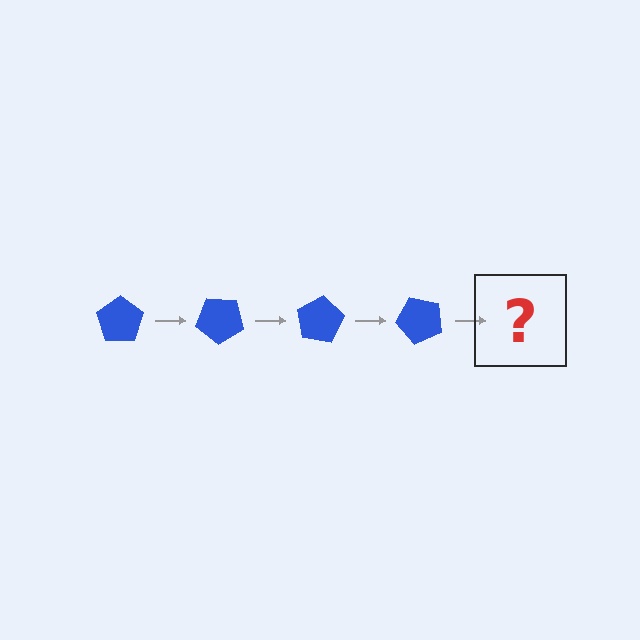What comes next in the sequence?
The next element should be a blue pentagon rotated 160 degrees.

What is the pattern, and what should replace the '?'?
The pattern is that the pentagon rotates 40 degrees each step. The '?' should be a blue pentagon rotated 160 degrees.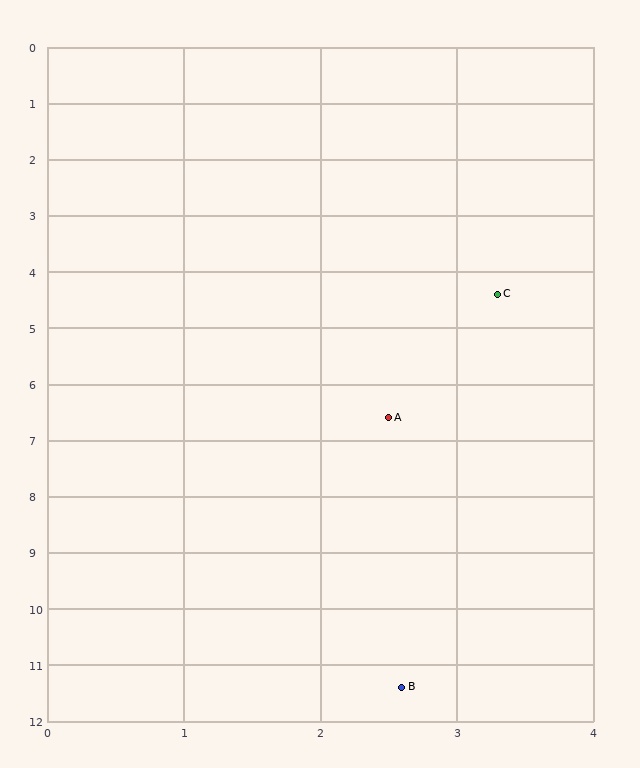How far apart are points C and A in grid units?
Points C and A are about 2.3 grid units apart.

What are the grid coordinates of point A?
Point A is at approximately (2.5, 6.6).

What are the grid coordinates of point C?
Point C is at approximately (3.3, 4.4).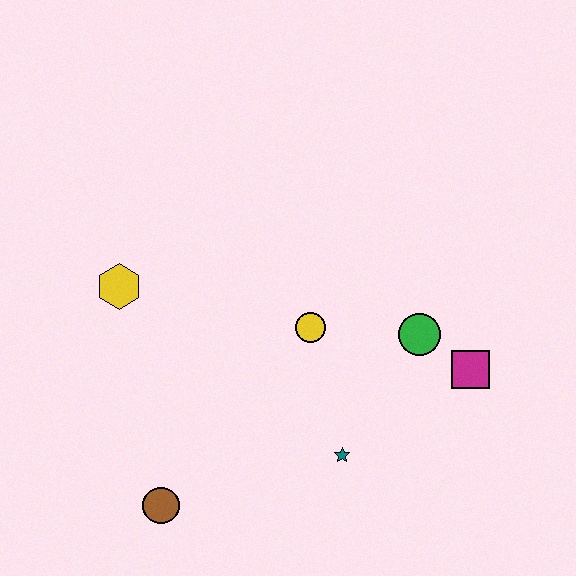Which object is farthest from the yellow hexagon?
The magenta square is farthest from the yellow hexagon.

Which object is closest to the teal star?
The yellow circle is closest to the teal star.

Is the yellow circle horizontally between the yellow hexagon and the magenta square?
Yes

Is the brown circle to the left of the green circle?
Yes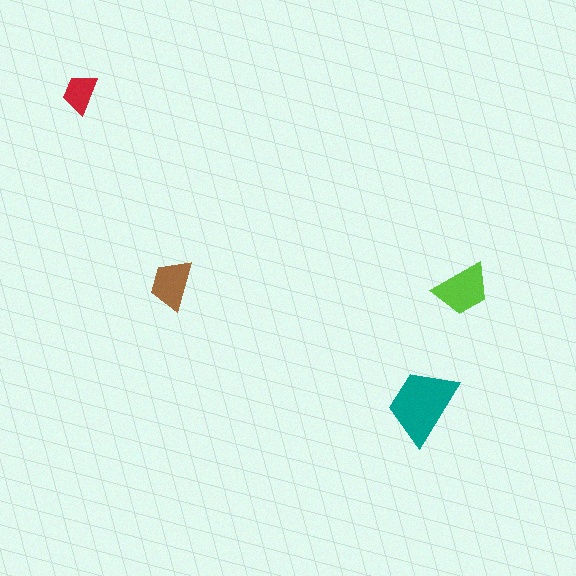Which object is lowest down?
The teal trapezoid is bottommost.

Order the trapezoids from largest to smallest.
the teal one, the lime one, the brown one, the red one.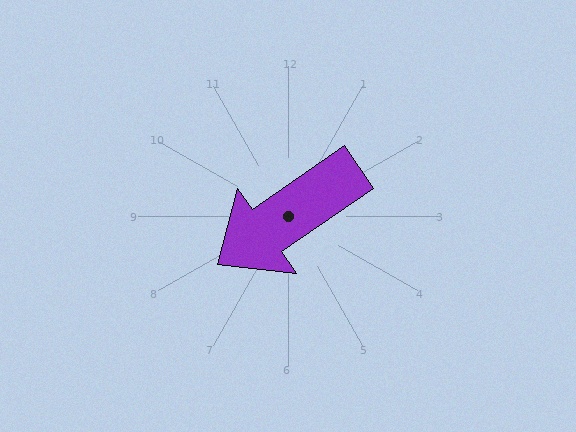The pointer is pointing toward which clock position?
Roughly 8 o'clock.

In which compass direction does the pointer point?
Southwest.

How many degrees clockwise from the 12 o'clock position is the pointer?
Approximately 235 degrees.